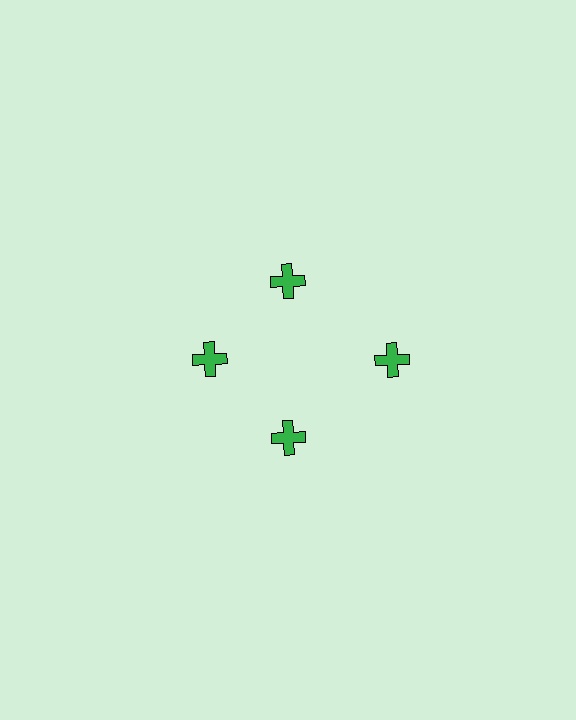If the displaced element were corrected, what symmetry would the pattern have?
It would have 4-fold rotational symmetry — the pattern would map onto itself every 90 degrees.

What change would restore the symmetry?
The symmetry would be restored by moving it inward, back onto the ring so that all 4 crosses sit at equal angles and equal distance from the center.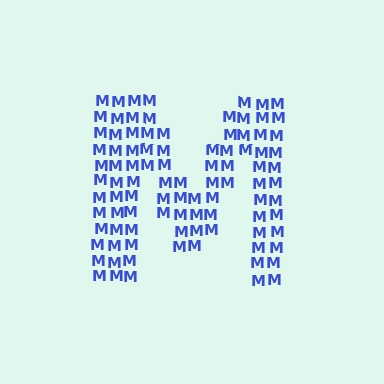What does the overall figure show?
The overall figure shows the letter M.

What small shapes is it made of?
It is made of small letter M's.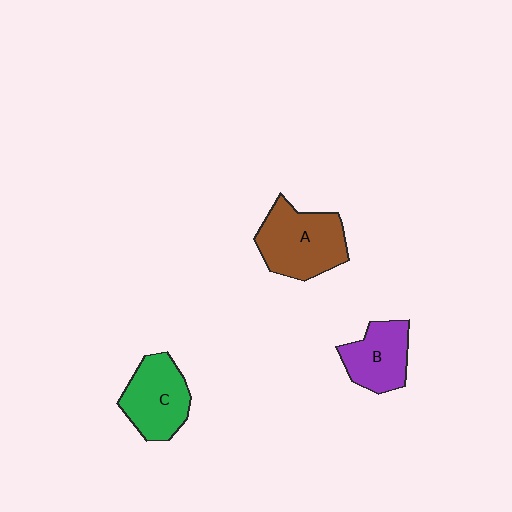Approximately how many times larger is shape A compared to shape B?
Approximately 1.4 times.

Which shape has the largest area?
Shape A (brown).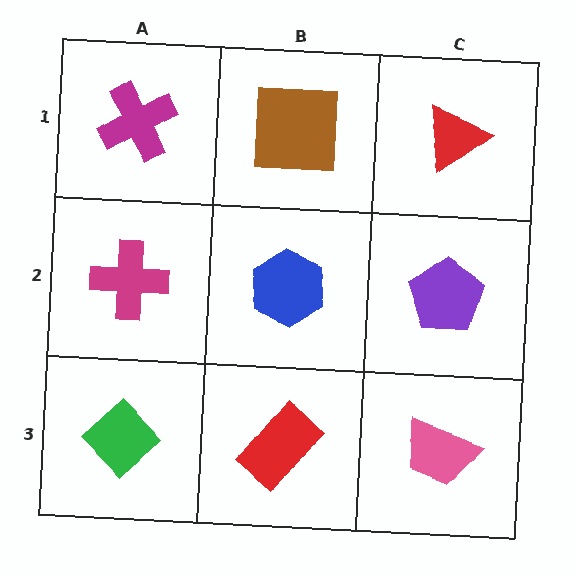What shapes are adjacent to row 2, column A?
A magenta cross (row 1, column A), a green diamond (row 3, column A), a blue hexagon (row 2, column B).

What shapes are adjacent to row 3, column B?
A blue hexagon (row 2, column B), a green diamond (row 3, column A), a pink trapezoid (row 3, column C).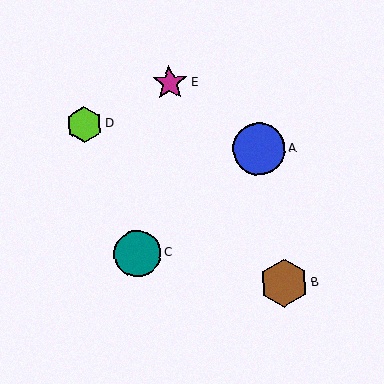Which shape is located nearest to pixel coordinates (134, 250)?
The teal circle (labeled C) at (138, 254) is nearest to that location.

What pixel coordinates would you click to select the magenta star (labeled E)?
Click at (170, 83) to select the magenta star E.